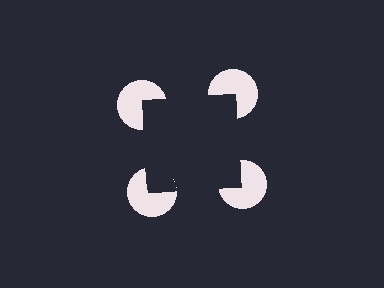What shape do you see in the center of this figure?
An illusory square — its edges are inferred from the aligned wedge cuts in the pac-man discs, not physically drawn.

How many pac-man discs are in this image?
There are 4 — one at each vertex of the illusory square.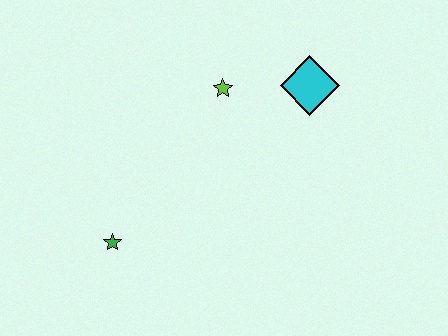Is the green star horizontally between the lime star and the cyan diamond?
No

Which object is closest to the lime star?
The cyan diamond is closest to the lime star.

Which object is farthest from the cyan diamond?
The green star is farthest from the cyan diamond.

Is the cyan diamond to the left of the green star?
No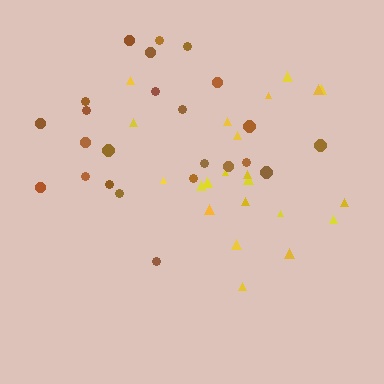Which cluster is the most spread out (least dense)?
Yellow.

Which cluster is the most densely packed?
Brown.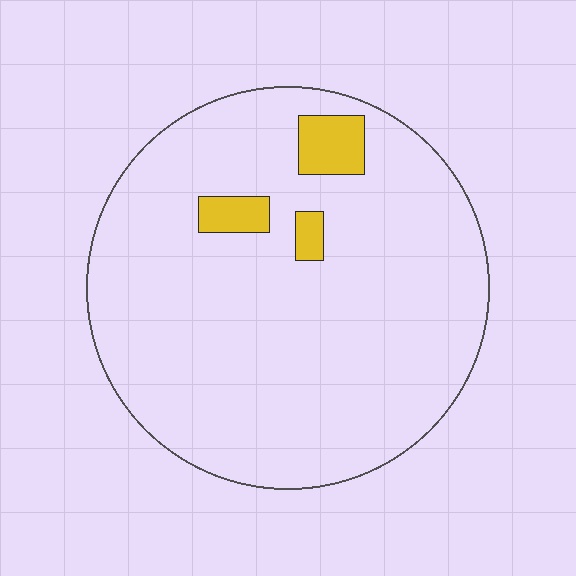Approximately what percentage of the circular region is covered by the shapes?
Approximately 5%.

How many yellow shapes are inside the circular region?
3.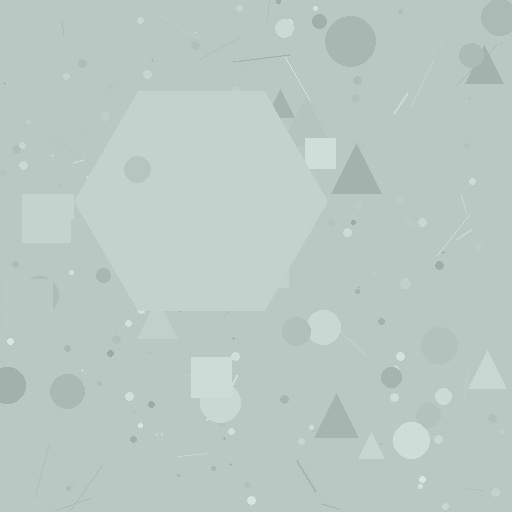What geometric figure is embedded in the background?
A hexagon is embedded in the background.